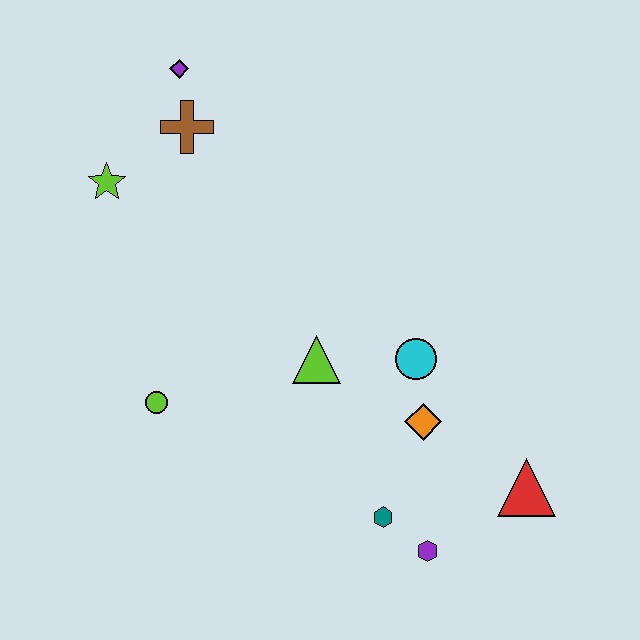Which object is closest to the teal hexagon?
The purple hexagon is closest to the teal hexagon.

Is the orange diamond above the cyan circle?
No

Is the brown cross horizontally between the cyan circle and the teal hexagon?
No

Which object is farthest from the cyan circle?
The purple diamond is farthest from the cyan circle.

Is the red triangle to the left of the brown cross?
No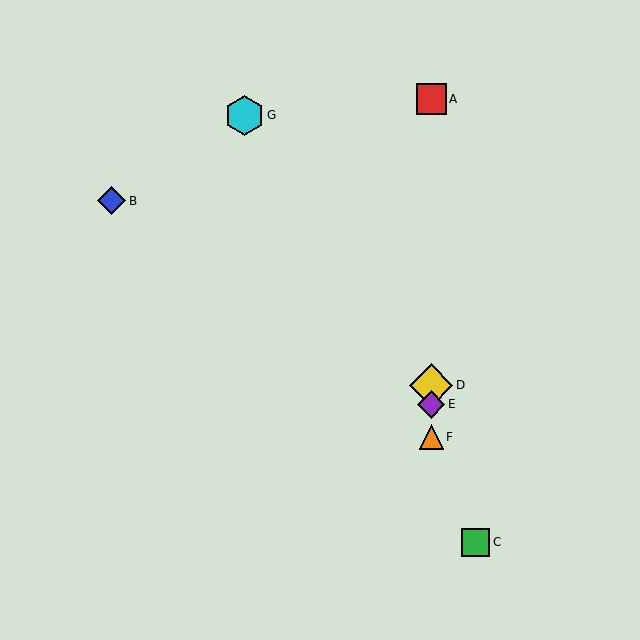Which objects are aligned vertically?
Objects A, D, E, F are aligned vertically.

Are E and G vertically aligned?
No, E is at x≈431 and G is at x≈245.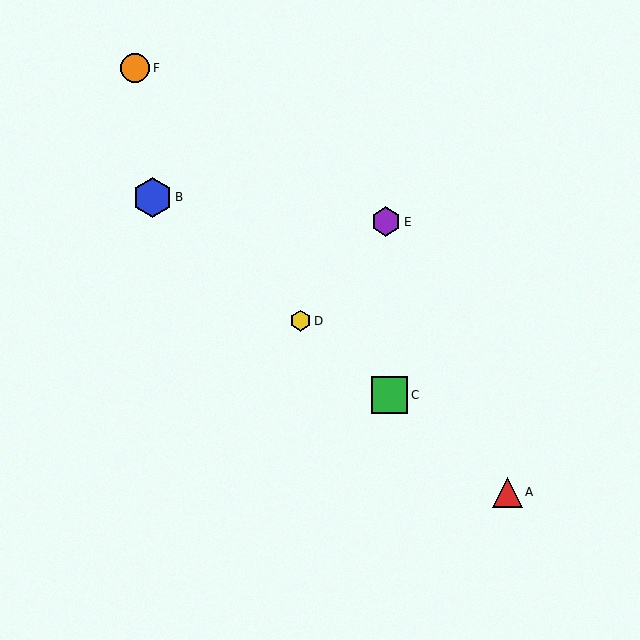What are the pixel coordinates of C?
Object C is at (389, 395).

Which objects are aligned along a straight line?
Objects A, B, C, D are aligned along a straight line.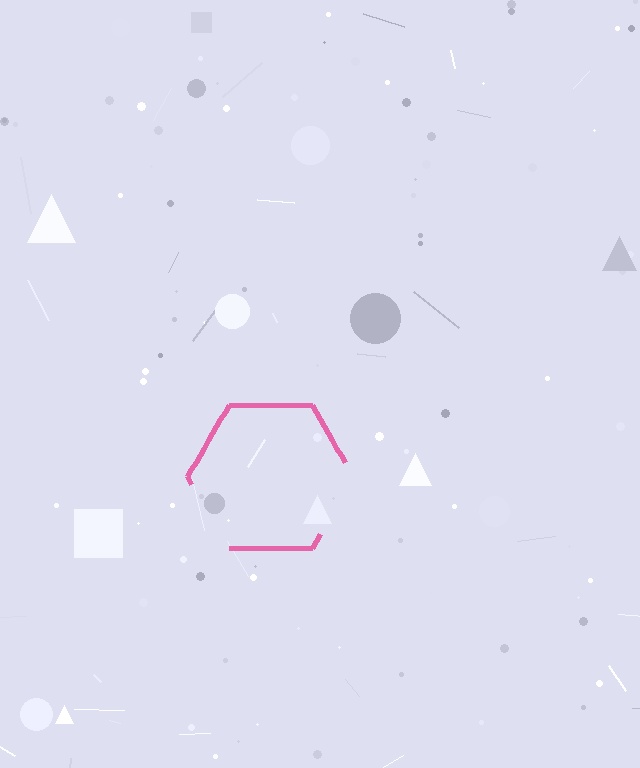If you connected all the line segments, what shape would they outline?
They would outline a hexagon.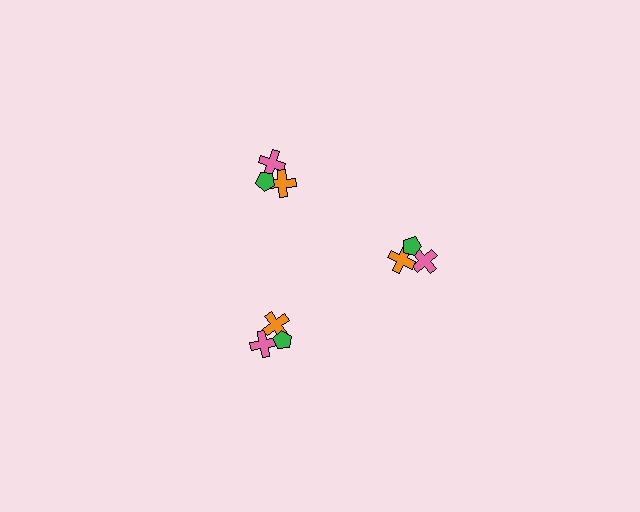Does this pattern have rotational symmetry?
Yes, this pattern has 3-fold rotational symmetry. It looks the same after rotating 120 degrees around the center.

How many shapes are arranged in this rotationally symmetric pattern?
There are 9 shapes, arranged in 3 groups of 3.